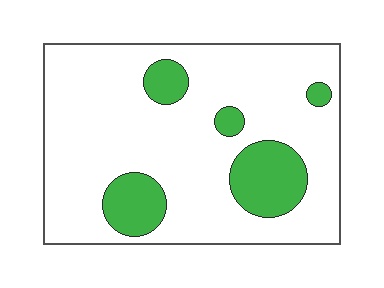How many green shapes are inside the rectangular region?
5.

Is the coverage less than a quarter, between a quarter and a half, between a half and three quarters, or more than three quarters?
Less than a quarter.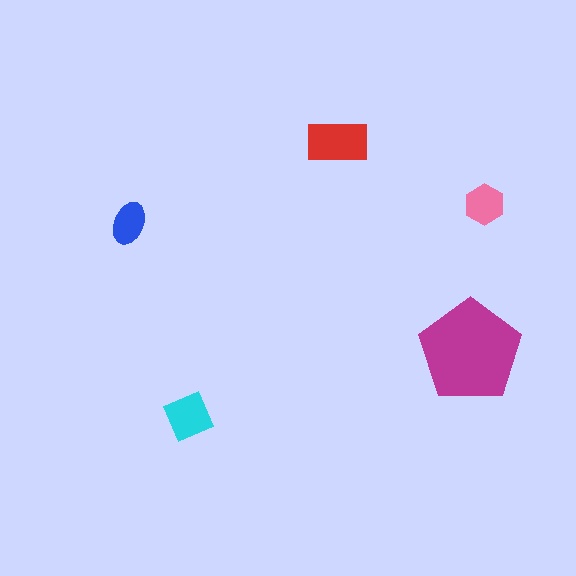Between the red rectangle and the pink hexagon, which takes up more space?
The red rectangle.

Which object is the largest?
The magenta pentagon.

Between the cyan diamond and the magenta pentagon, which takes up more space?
The magenta pentagon.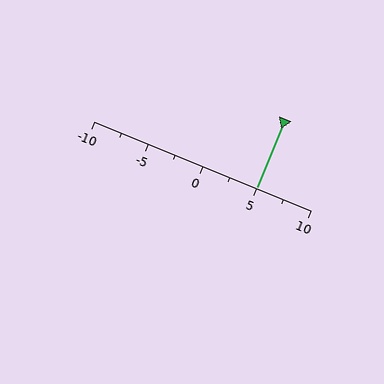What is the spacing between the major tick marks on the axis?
The major ticks are spaced 5 apart.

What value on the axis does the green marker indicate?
The marker indicates approximately 5.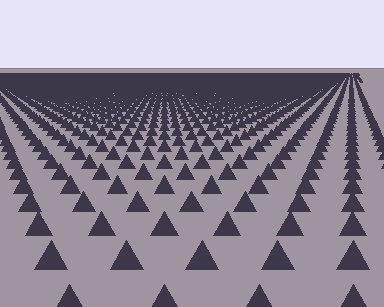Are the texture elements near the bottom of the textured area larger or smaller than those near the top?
Larger. Near the bottom, elements are closer to the viewer and appear at a bigger on-screen size.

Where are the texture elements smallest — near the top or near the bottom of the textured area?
Near the top.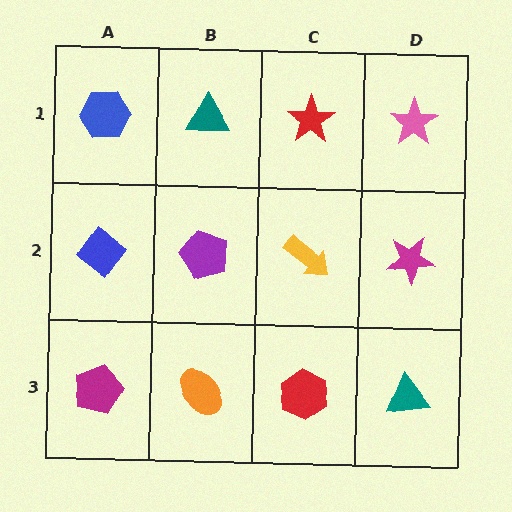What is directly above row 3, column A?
A blue diamond.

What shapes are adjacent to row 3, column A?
A blue diamond (row 2, column A), an orange ellipse (row 3, column B).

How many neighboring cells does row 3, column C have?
3.